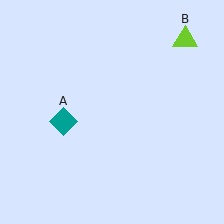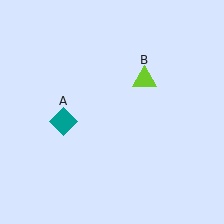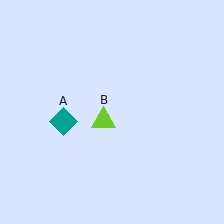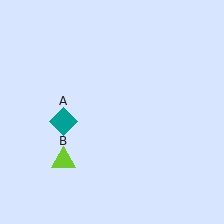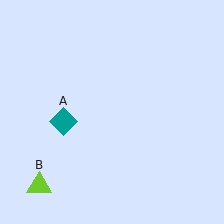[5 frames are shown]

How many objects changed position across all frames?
1 object changed position: lime triangle (object B).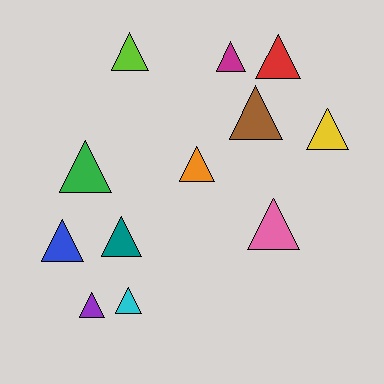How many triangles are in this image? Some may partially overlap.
There are 12 triangles.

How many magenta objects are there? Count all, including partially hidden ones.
There is 1 magenta object.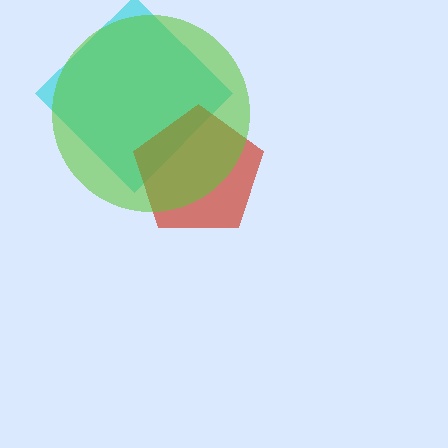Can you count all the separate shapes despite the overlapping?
Yes, there are 3 separate shapes.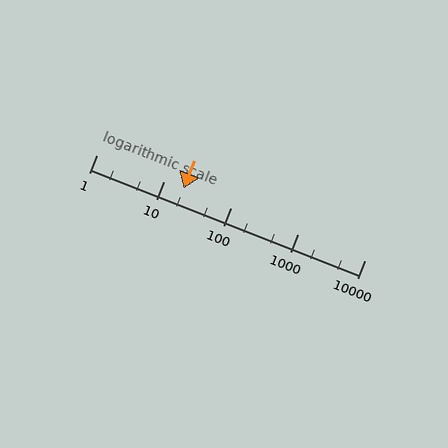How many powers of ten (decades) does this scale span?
The scale spans 4 decades, from 1 to 10000.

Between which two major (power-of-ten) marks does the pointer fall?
The pointer is between 10 and 100.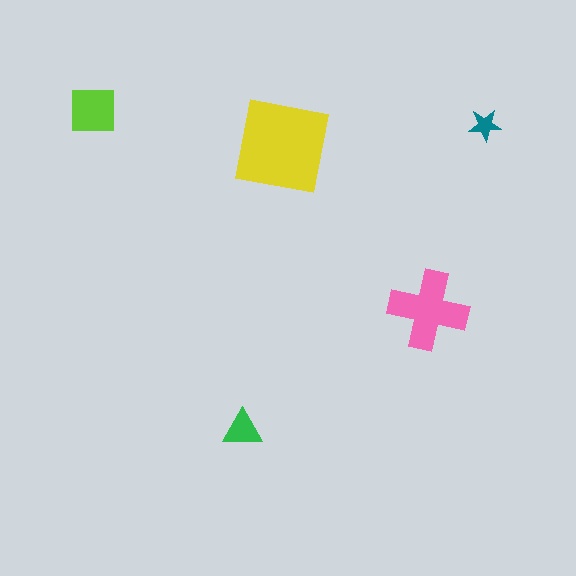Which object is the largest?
The yellow square.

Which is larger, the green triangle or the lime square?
The lime square.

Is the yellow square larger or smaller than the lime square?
Larger.